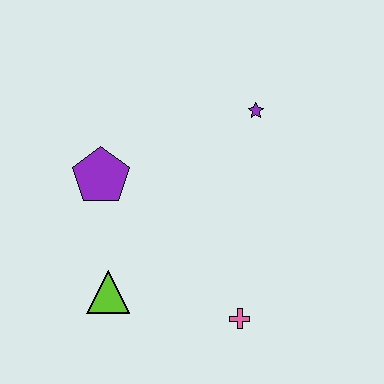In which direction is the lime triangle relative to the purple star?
The lime triangle is below the purple star.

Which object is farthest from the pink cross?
The purple star is farthest from the pink cross.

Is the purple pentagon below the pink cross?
No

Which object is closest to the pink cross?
The lime triangle is closest to the pink cross.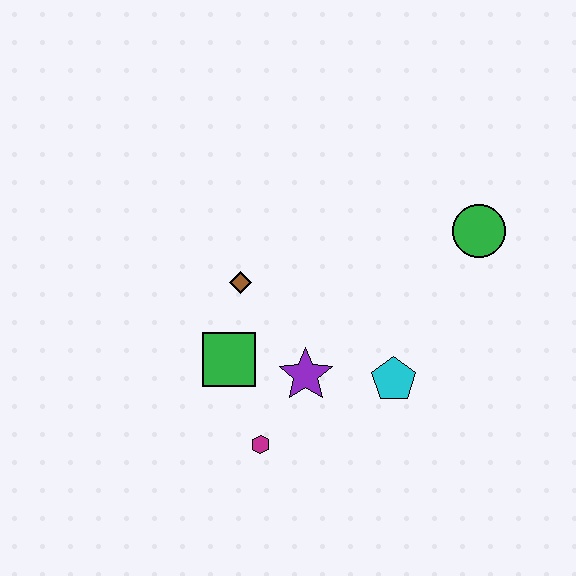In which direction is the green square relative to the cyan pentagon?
The green square is to the left of the cyan pentagon.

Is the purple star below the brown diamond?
Yes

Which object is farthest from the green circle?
The magenta hexagon is farthest from the green circle.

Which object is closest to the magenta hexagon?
The purple star is closest to the magenta hexagon.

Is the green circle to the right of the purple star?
Yes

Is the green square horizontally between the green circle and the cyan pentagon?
No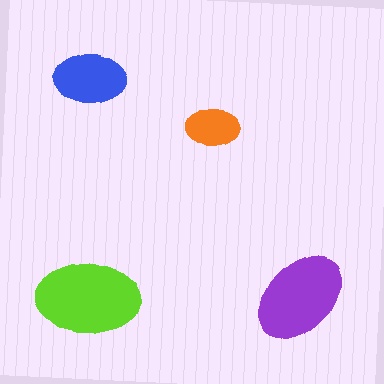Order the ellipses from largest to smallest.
the lime one, the purple one, the blue one, the orange one.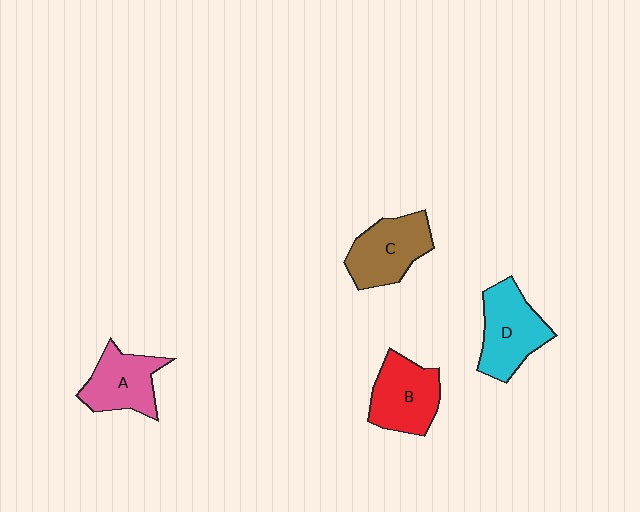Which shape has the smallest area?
Shape A (pink).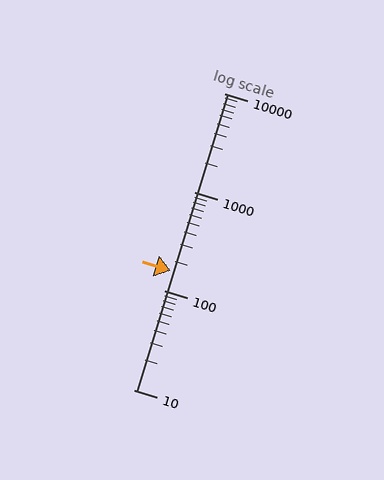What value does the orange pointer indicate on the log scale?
The pointer indicates approximately 160.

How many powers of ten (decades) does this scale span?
The scale spans 3 decades, from 10 to 10000.